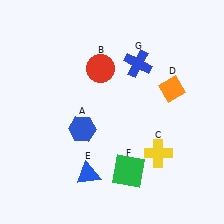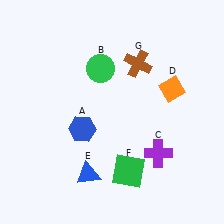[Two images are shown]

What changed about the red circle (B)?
In Image 1, B is red. In Image 2, it changed to green.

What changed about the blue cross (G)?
In Image 1, G is blue. In Image 2, it changed to brown.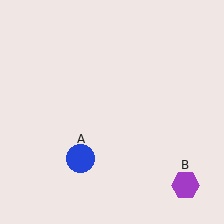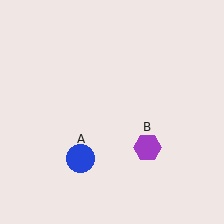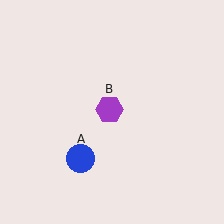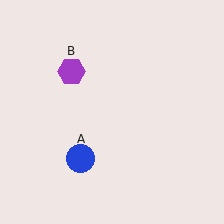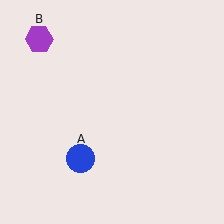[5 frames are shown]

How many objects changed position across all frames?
1 object changed position: purple hexagon (object B).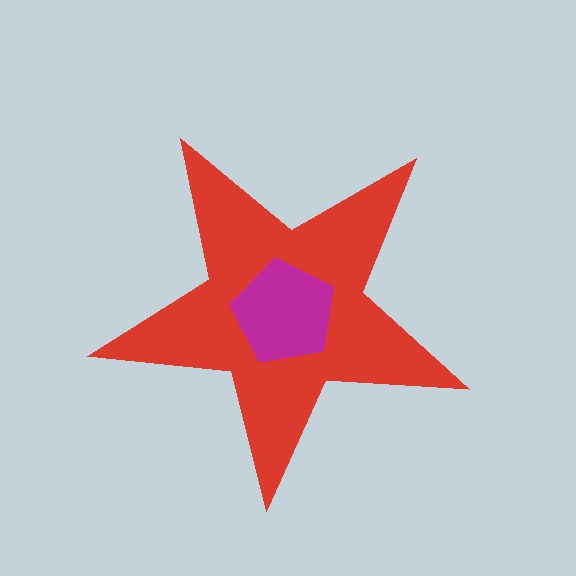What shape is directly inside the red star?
The magenta pentagon.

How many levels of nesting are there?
2.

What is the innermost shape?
The magenta pentagon.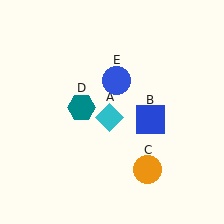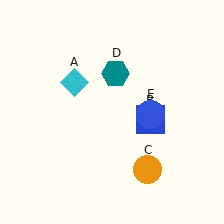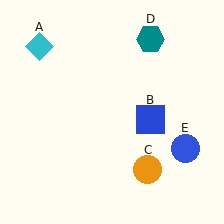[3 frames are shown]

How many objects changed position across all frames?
3 objects changed position: cyan diamond (object A), teal hexagon (object D), blue circle (object E).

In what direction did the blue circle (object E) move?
The blue circle (object E) moved down and to the right.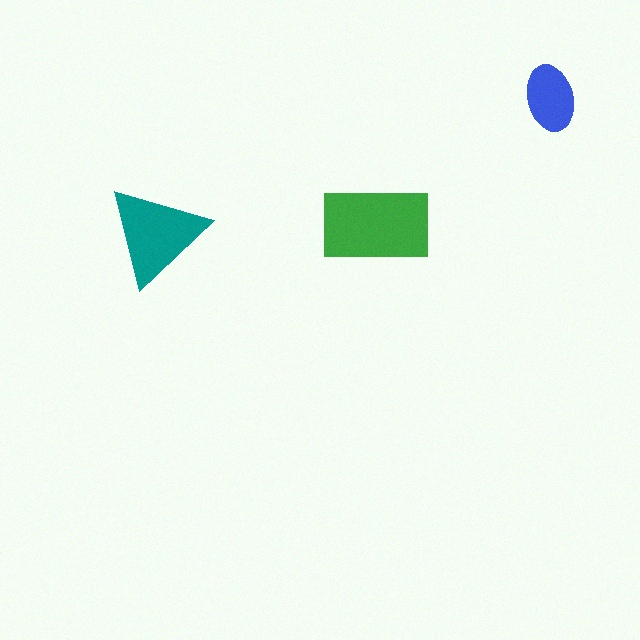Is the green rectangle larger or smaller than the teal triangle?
Larger.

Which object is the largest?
The green rectangle.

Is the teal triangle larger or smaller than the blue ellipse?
Larger.